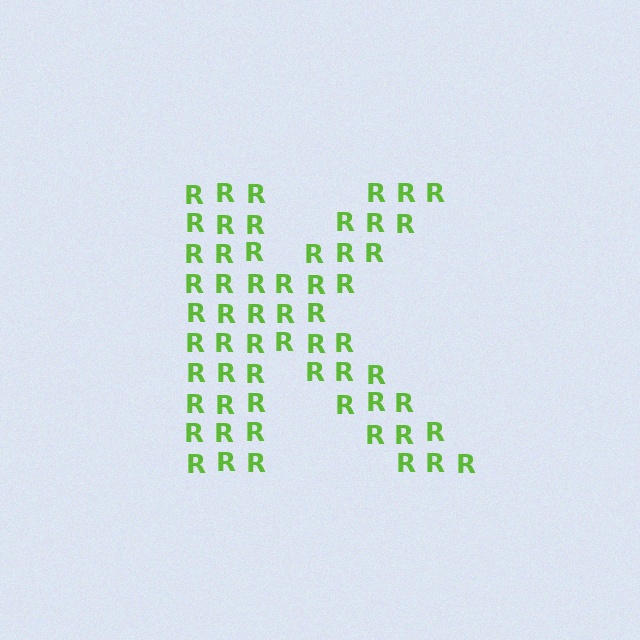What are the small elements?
The small elements are letter R's.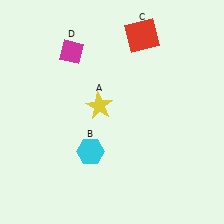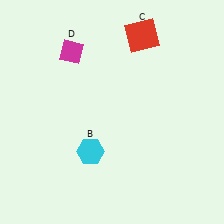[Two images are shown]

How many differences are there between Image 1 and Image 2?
There is 1 difference between the two images.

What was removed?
The yellow star (A) was removed in Image 2.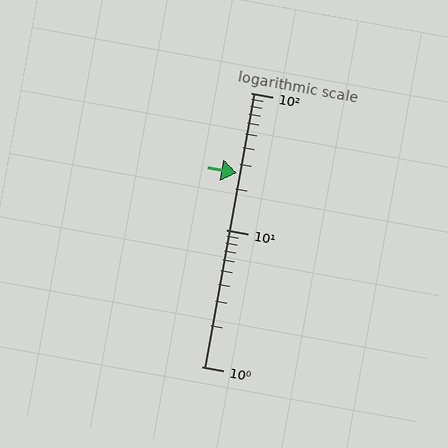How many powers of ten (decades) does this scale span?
The scale spans 2 decades, from 1 to 100.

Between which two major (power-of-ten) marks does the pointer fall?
The pointer is between 10 and 100.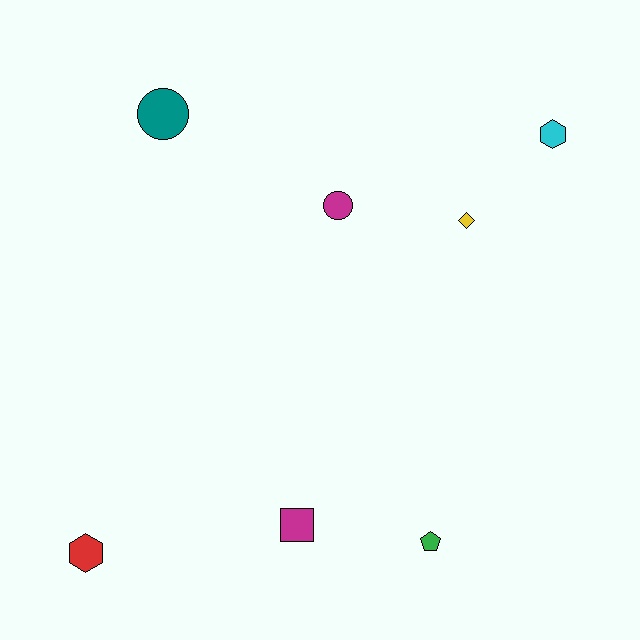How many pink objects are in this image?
There are no pink objects.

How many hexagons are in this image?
There are 2 hexagons.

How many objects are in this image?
There are 7 objects.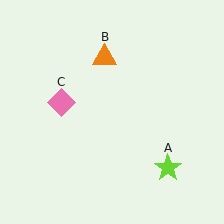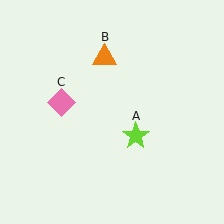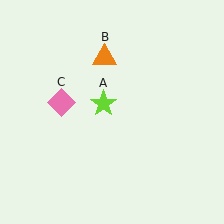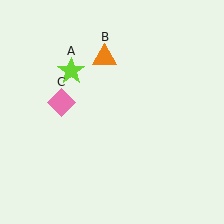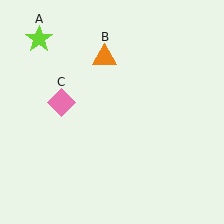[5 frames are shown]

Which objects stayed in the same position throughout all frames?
Orange triangle (object B) and pink diamond (object C) remained stationary.